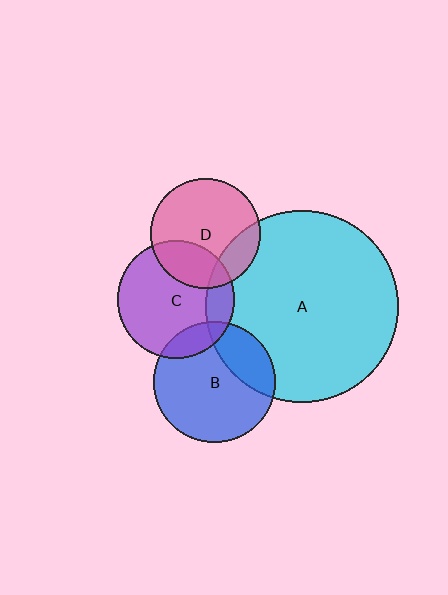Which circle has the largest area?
Circle A (cyan).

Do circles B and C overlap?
Yes.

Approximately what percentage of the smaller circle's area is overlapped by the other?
Approximately 15%.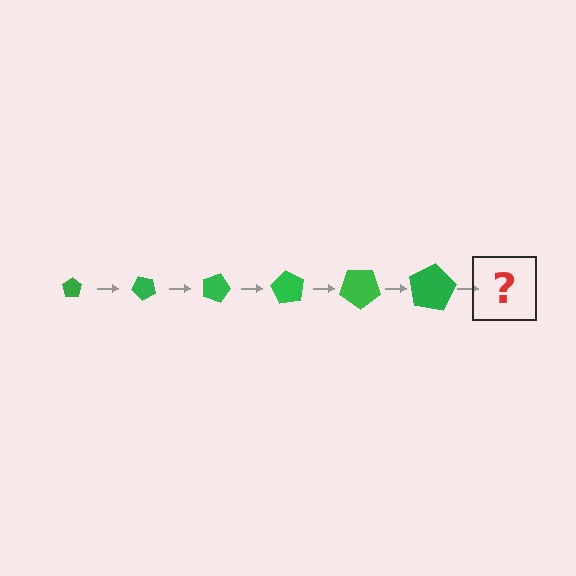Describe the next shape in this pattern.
It should be a pentagon, larger than the previous one and rotated 270 degrees from the start.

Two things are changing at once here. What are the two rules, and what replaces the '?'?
The two rules are that the pentagon grows larger each step and it rotates 45 degrees each step. The '?' should be a pentagon, larger than the previous one and rotated 270 degrees from the start.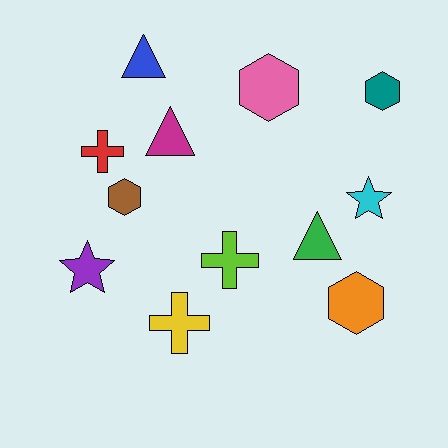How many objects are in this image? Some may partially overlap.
There are 12 objects.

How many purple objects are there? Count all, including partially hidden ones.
There is 1 purple object.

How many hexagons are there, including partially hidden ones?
There are 4 hexagons.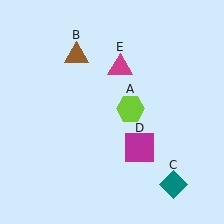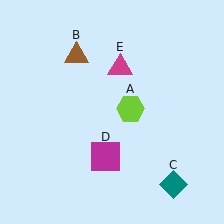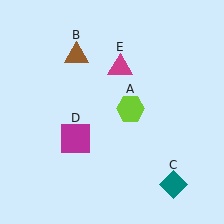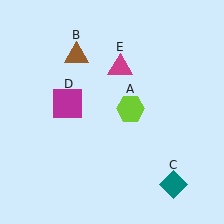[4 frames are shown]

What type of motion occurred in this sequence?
The magenta square (object D) rotated clockwise around the center of the scene.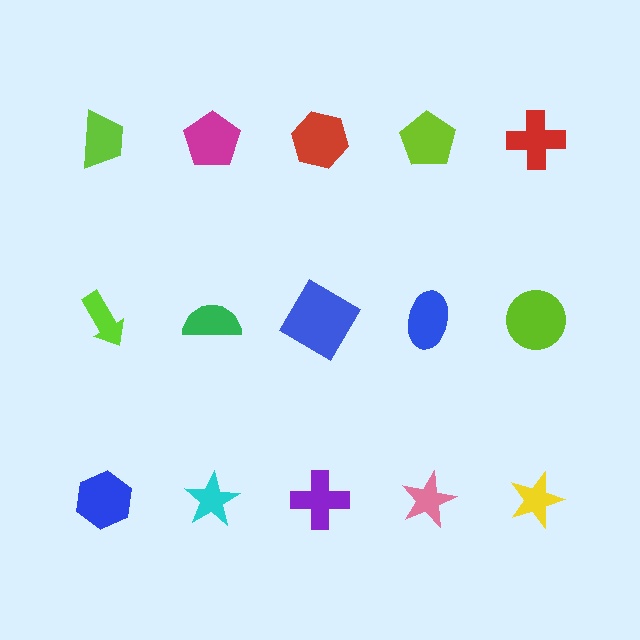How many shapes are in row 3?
5 shapes.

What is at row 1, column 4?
A lime pentagon.